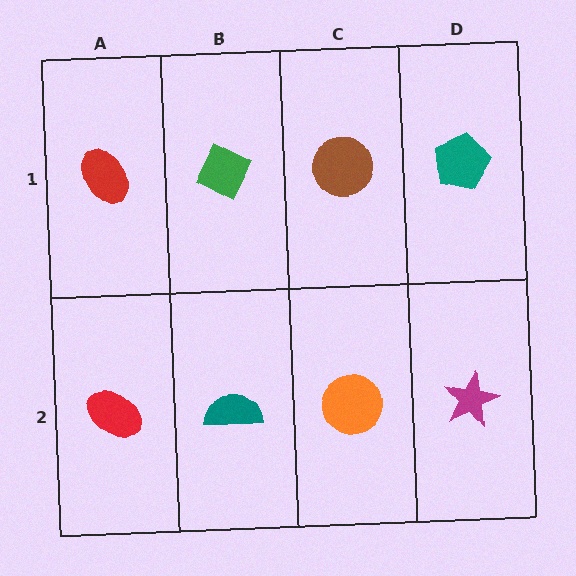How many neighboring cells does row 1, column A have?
2.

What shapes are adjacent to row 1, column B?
A teal semicircle (row 2, column B), a red ellipse (row 1, column A), a brown circle (row 1, column C).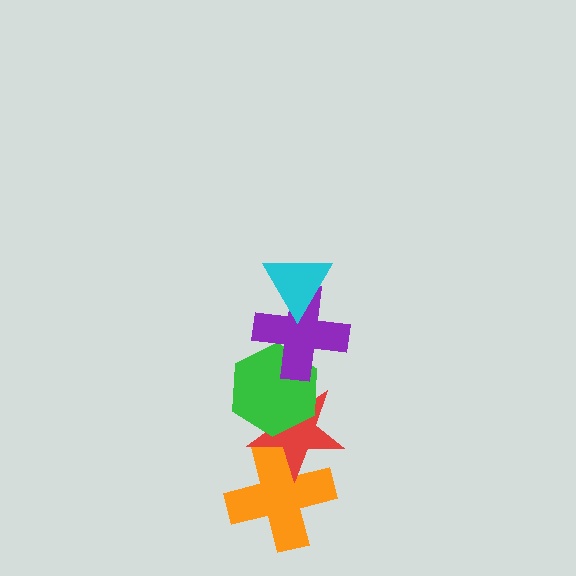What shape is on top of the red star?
The green hexagon is on top of the red star.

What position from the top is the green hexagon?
The green hexagon is 3rd from the top.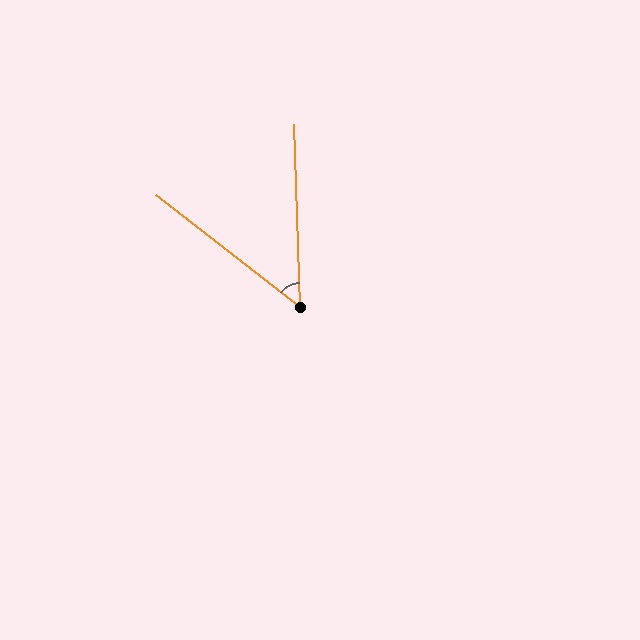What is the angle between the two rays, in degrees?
Approximately 50 degrees.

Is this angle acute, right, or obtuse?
It is acute.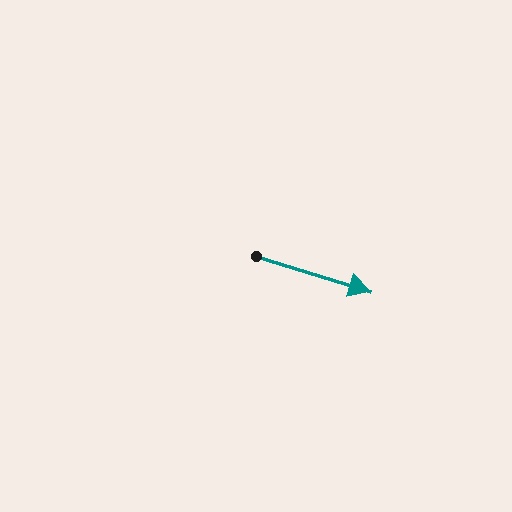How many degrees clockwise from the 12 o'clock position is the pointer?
Approximately 107 degrees.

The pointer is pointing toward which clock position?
Roughly 4 o'clock.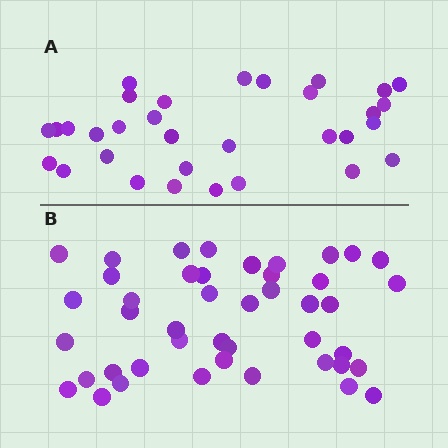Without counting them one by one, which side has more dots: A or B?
Region B (the bottom region) has more dots.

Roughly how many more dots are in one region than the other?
Region B has roughly 12 or so more dots than region A.